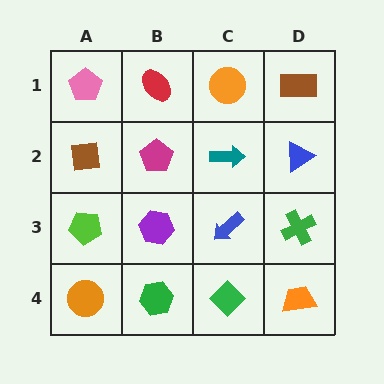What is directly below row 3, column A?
An orange circle.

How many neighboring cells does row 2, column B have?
4.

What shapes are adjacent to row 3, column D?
A blue triangle (row 2, column D), an orange trapezoid (row 4, column D), a blue arrow (row 3, column C).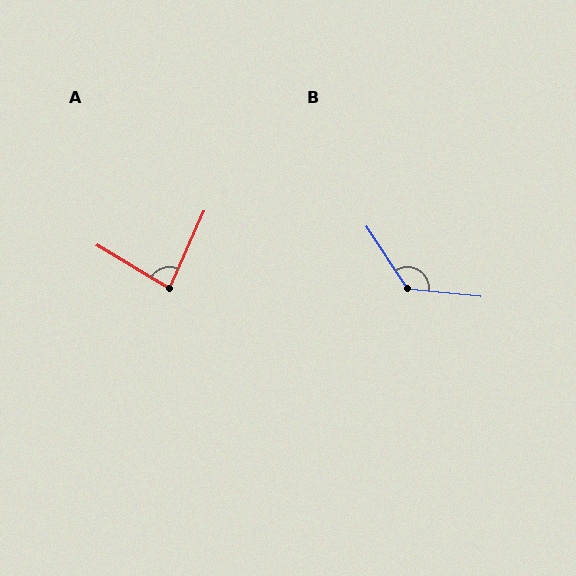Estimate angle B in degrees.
Approximately 129 degrees.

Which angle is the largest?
B, at approximately 129 degrees.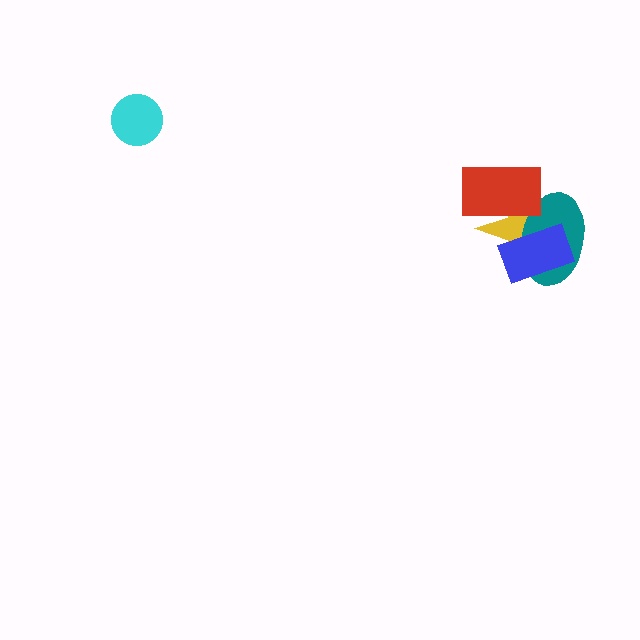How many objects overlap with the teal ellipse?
3 objects overlap with the teal ellipse.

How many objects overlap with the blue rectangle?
2 objects overlap with the blue rectangle.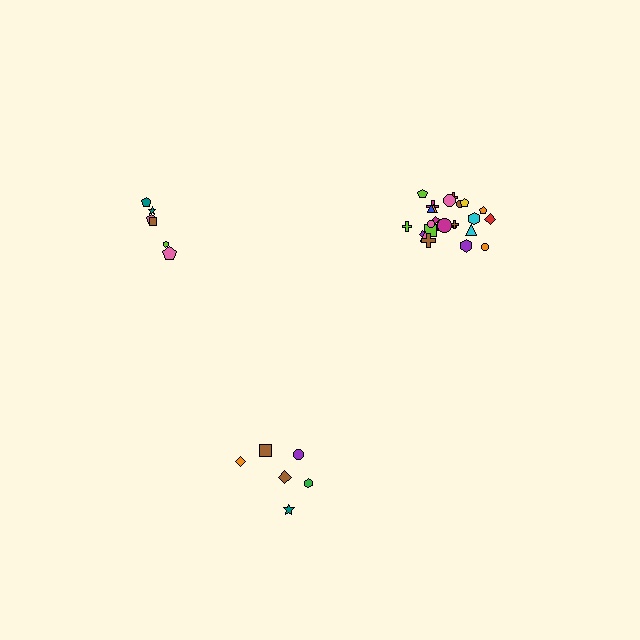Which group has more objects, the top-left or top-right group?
The top-right group.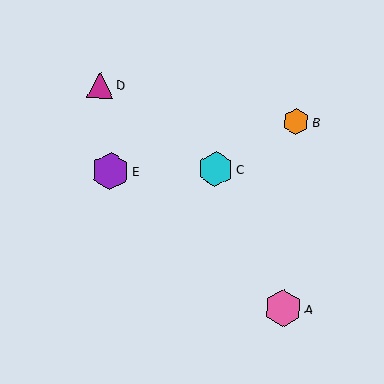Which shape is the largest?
The purple hexagon (labeled E) is the largest.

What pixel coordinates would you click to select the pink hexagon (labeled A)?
Click at (283, 308) to select the pink hexagon A.